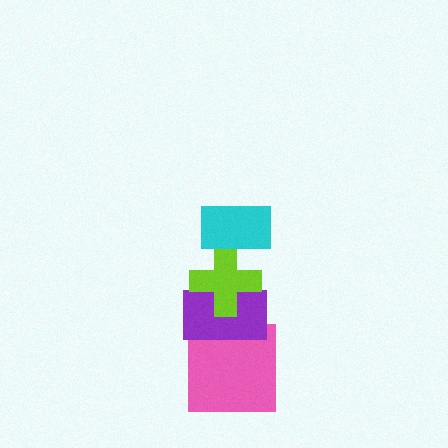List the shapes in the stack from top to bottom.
From top to bottom: the cyan rectangle, the lime cross, the purple rectangle, the pink square.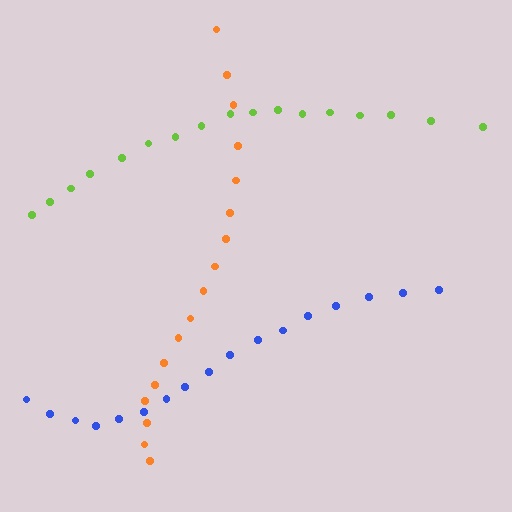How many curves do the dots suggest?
There are 3 distinct paths.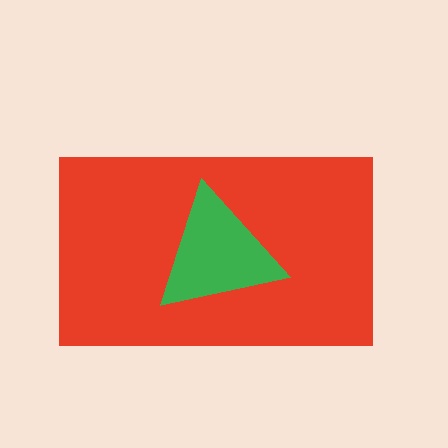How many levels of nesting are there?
2.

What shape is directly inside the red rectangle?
The green triangle.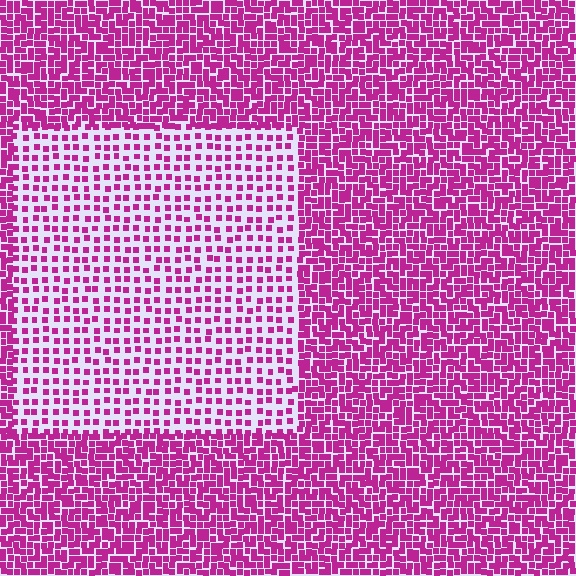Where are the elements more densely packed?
The elements are more densely packed outside the rectangle boundary.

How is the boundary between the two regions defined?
The boundary is defined by a change in element density (approximately 2.3x ratio). All elements are the same color, size, and shape.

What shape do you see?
I see a rectangle.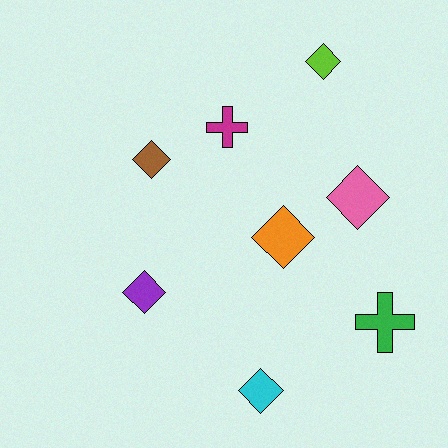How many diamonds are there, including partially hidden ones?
There are 6 diamonds.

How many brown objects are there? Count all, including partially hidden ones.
There is 1 brown object.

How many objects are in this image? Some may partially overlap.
There are 8 objects.